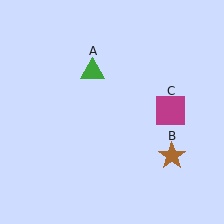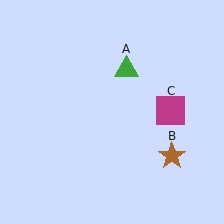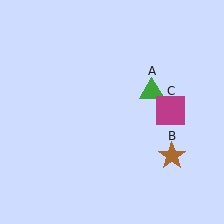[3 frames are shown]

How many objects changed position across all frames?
1 object changed position: green triangle (object A).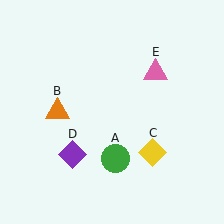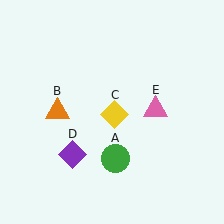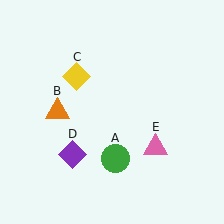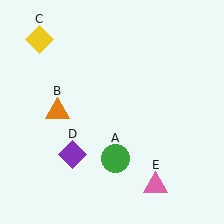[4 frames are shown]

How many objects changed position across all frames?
2 objects changed position: yellow diamond (object C), pink triangle (object E).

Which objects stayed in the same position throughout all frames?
Green circle (object A) and orange triangle (object B) and purple diamond (object D) remained stationary.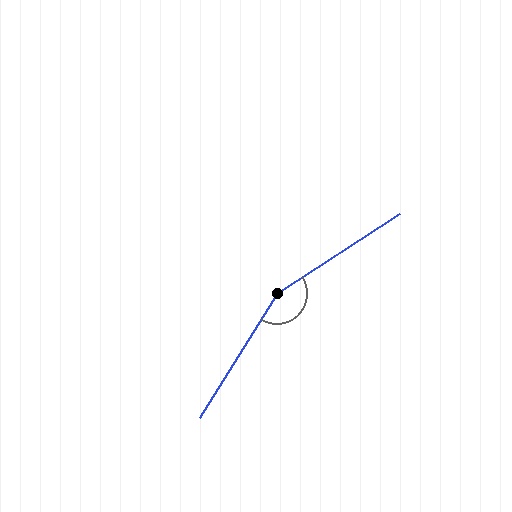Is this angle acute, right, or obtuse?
It is obtuse.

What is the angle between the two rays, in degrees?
Approximately 155 degrees.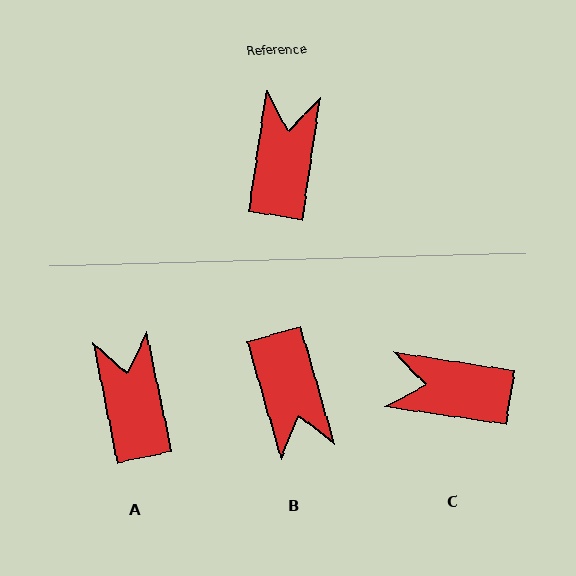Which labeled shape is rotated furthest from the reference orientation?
B, about 156 degrees away.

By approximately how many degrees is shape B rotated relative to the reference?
Approximately 156 degrees clockwise.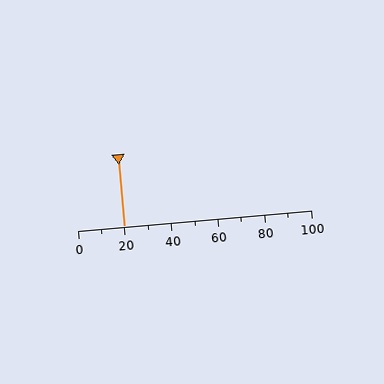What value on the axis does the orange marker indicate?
The marker indicates approximately 20.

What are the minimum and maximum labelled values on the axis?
The axis runs from 0 to 100.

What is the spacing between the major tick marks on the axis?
The major ticks are spaced 20 apart.